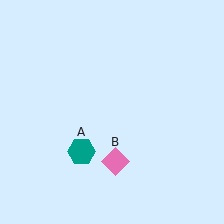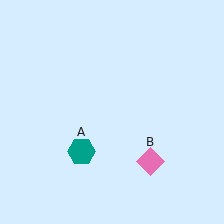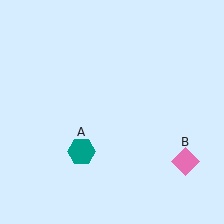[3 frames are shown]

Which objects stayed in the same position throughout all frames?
Teal hexagon (object A) remained stationary.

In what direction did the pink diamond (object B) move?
The pink diamond (object B) moved right.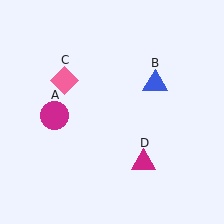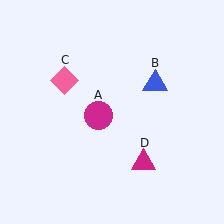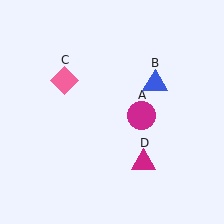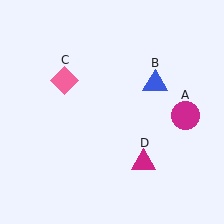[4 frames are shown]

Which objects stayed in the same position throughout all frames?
Blue triangle (object B) and pink diamond (object C) and magenta triangle (object D) remained stationary.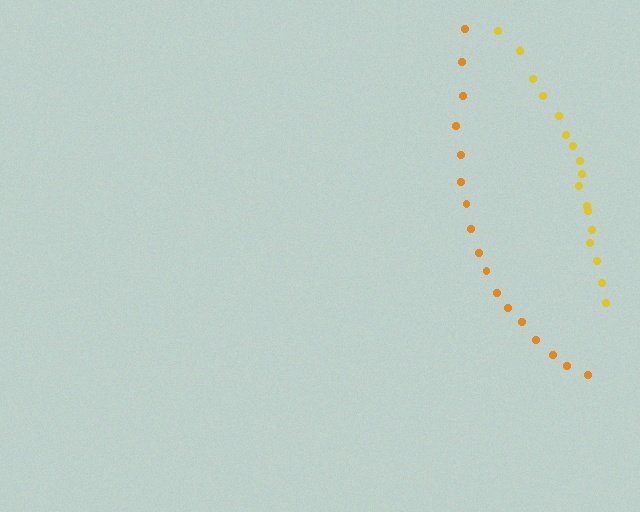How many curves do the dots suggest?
There are 2 distinct paths.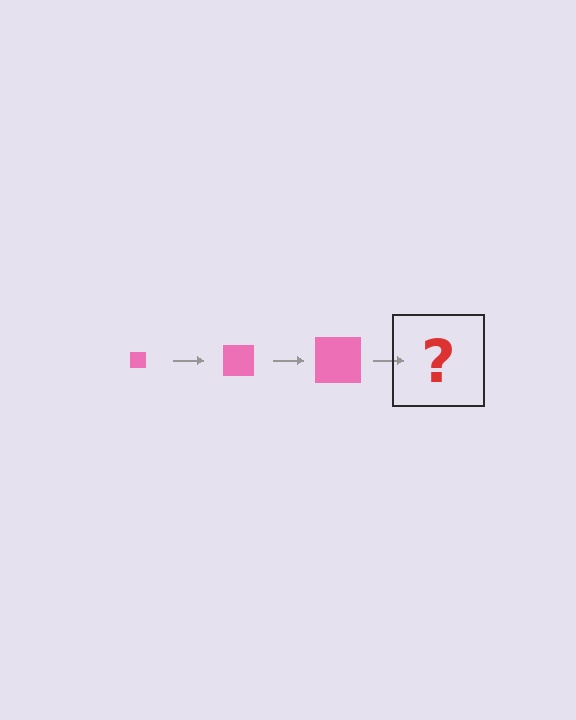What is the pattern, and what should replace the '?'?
The pattern is that the square gets progressively larger each step. The '?' should be a pink square, larger than the previous one.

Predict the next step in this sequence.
The next step is a pink square, larger than the previous one.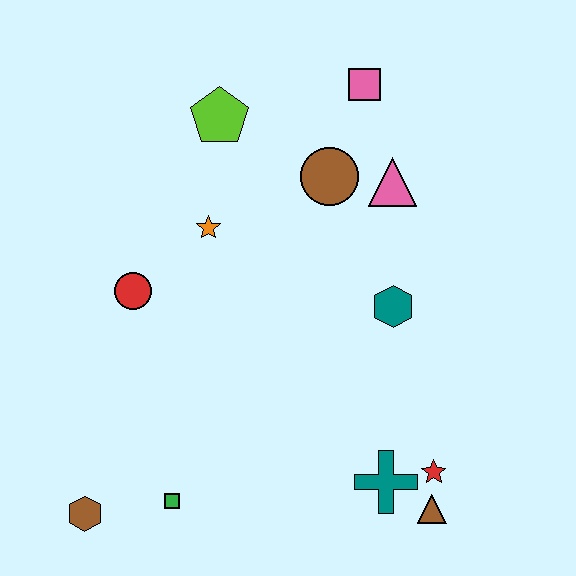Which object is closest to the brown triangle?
The red star is closest to the brown triangle.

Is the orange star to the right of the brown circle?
No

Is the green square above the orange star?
No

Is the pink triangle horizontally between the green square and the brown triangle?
Yes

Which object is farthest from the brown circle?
The brown hexagon is farthest from the brown circle.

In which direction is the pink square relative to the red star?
The pink square is above the red star.